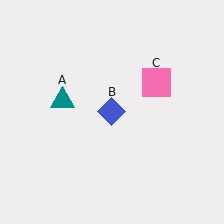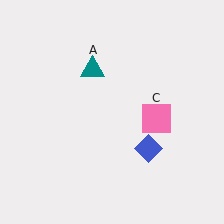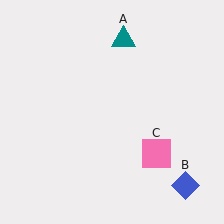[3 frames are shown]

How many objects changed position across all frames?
3 objects changed position: teal triangle (object A), blue diamond (object B), pink square (object C).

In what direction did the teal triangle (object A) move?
The teal triangle (object A) moved up and to the right.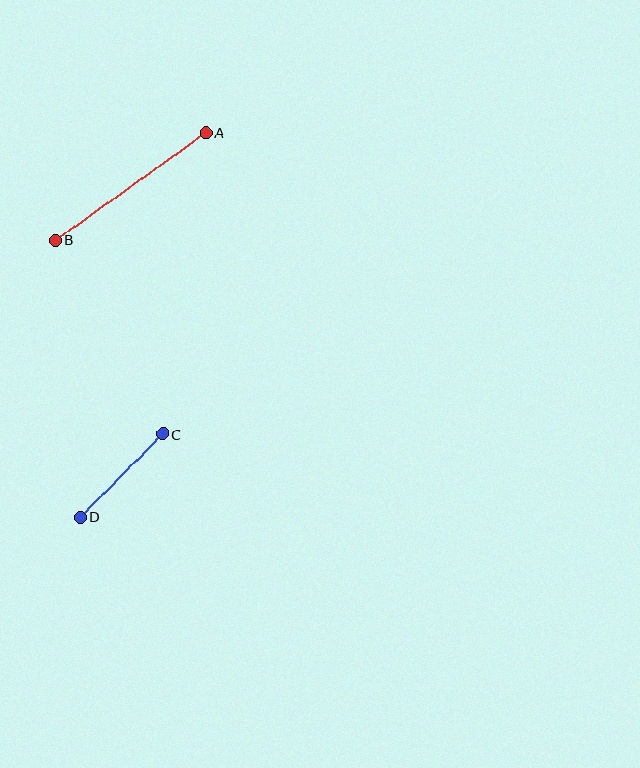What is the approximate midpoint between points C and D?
The midpoint is at approximately (121, 476) pixels.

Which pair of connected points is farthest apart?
Points A and B are farthest apart.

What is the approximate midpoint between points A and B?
The midpoint is at approximately (131, 187) pixels.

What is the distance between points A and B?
The distance is approximately 185 pixels.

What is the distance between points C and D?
The distance is approximately 117 pixels.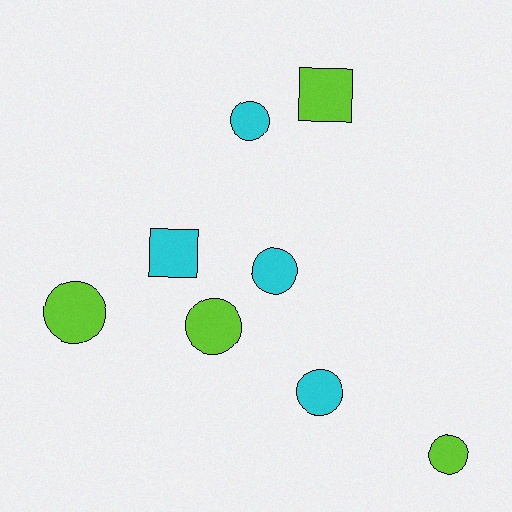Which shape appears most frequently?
Circle, with 6 objects.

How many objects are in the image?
There are 8 objects.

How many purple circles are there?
There are no purple circles.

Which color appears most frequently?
Cyan, with 4 objects.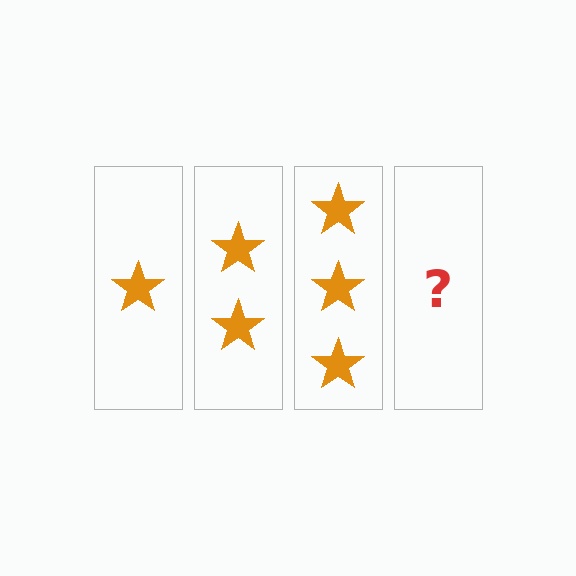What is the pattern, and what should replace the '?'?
The pattern is that each step adds one more star. The '?' should be 4 stars.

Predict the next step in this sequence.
The next step is 4 stars.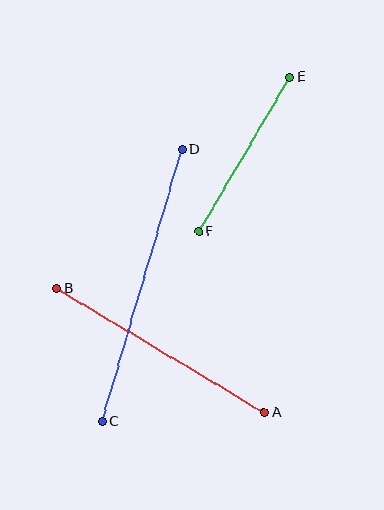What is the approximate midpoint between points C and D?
The midpoint is at approximately (142, 285) pixels.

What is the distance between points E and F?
The distance is approximately 179 pixels.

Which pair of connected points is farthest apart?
Points C and D are farthest apart.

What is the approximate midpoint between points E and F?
The midpoint is at approximately (244, 154) pixels.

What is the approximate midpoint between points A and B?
The midpoint is at approximately (160, 350) pixels.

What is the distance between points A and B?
The distance is approximately 242 pixels.